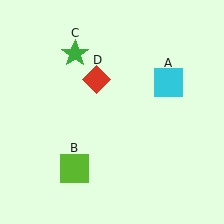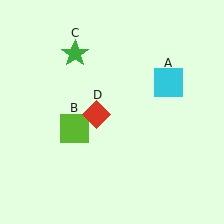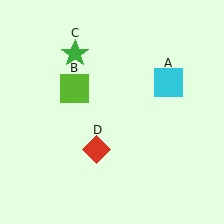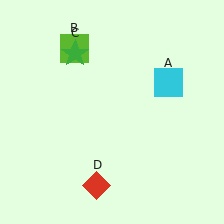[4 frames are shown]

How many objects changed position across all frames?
2 objects changed position: lime square (object B), red diamond (object D).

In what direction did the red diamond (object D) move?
The red diamond (object D) moved down.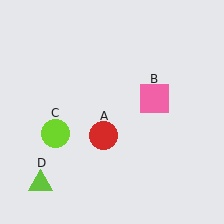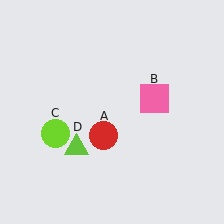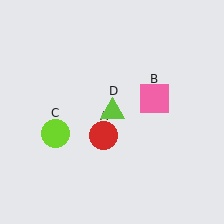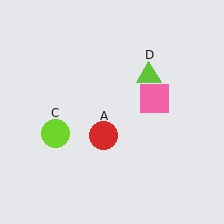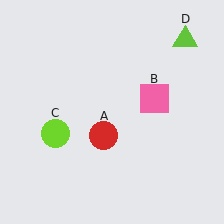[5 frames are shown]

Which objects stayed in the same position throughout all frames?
Red circle (object A) and pink square (object B) and lime circle (object C) remained stationary.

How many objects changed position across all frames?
1 object changed position: lime triangle (object D).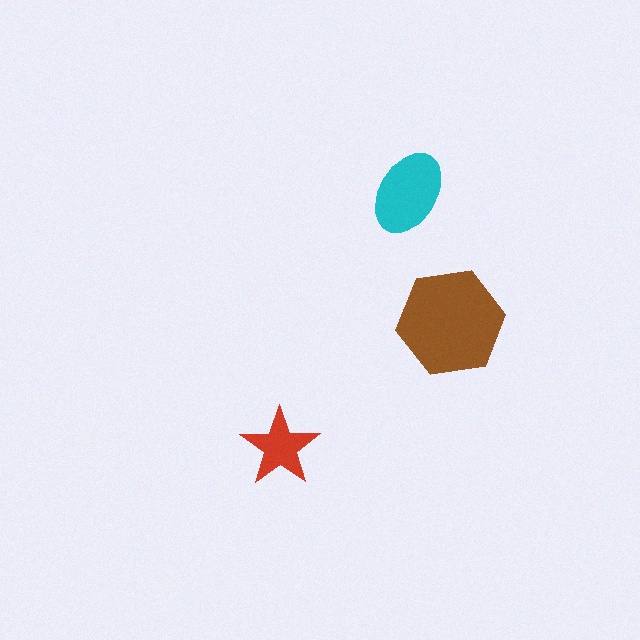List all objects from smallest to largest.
The red star, the cyan ellipse, the brown hexagon.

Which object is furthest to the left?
The red star is leftmost.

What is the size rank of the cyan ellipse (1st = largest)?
2nd.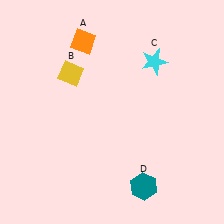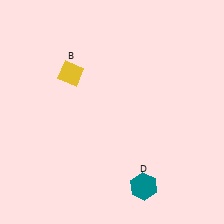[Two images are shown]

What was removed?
The orange diamond (A), the cyan star (C) were removed in Image 2.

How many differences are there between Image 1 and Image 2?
There are 2 differences between the two images.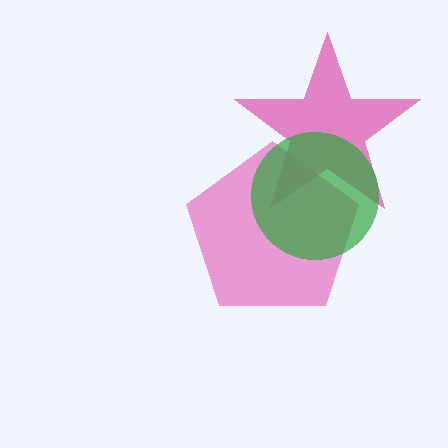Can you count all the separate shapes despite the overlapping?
Yes, there are 3 separate shapes.